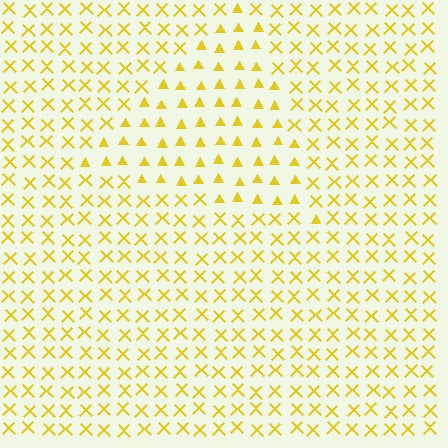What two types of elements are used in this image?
The image uses triangles inside the triangle region and X marks outside it.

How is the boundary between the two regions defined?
The boundary is defined by a change in element shape: triangles inside vs. X marks outside. All elements share the same color and spacing.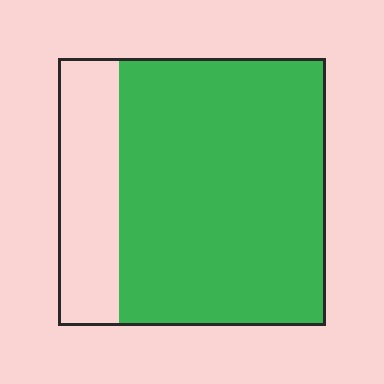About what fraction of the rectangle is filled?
About three quarters (3/4).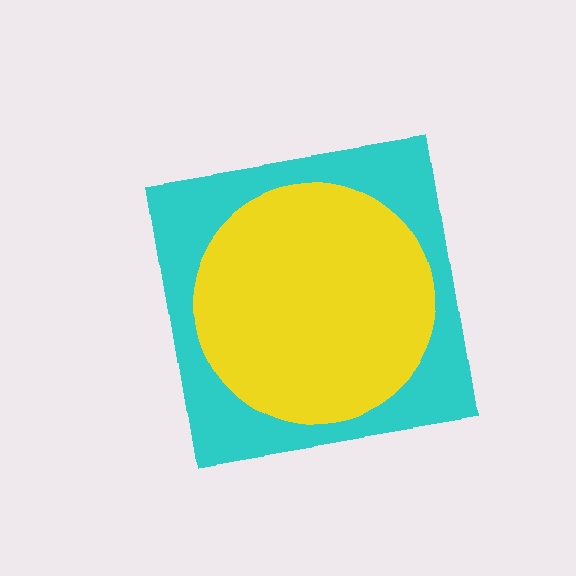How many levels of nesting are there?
2.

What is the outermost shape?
The cyan square.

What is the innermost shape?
The yellow circle.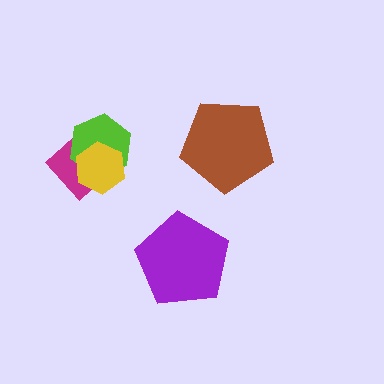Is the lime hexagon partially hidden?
Yes, it is partially covered by another shape.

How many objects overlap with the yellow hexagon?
2 objects overlap with the yellow hexagon.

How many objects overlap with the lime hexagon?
2 objects overlap with the lime hexagon.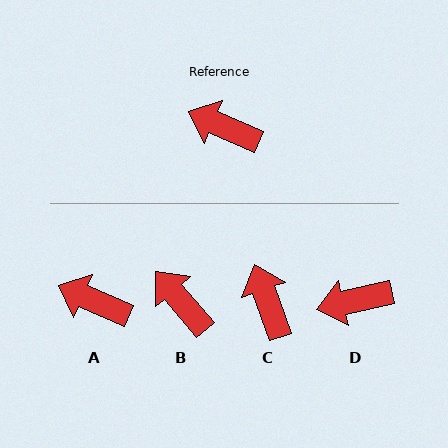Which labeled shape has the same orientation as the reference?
A.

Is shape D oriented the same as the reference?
No, it is off by about 36 degrees.